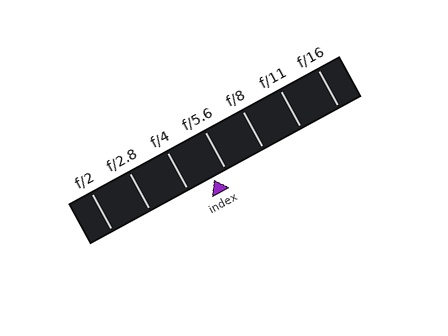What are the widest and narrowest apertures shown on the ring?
The widest aperture shown is f/2 and the narrowest is f/16.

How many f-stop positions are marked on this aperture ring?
There are 7 f-stop positions marked.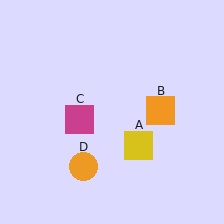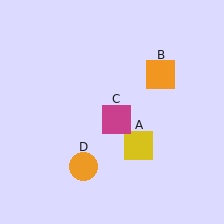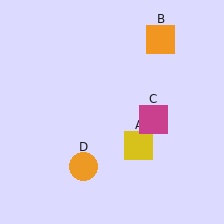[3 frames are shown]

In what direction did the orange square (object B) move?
The orange square (object B) moved up.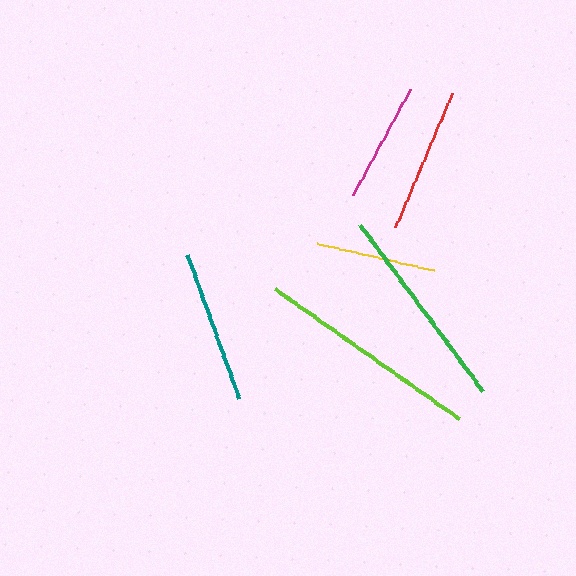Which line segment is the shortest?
The yellow line is the shortest at approximately 120 pixels.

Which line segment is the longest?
The lime line is the longest at approximately 225 pixels.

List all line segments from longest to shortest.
From longest to shortest: lime, green, teal, red, magenta, yellow.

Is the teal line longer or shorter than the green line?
The green line is longer than the teal line.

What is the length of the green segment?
The green segment is approximately 207 pixels long.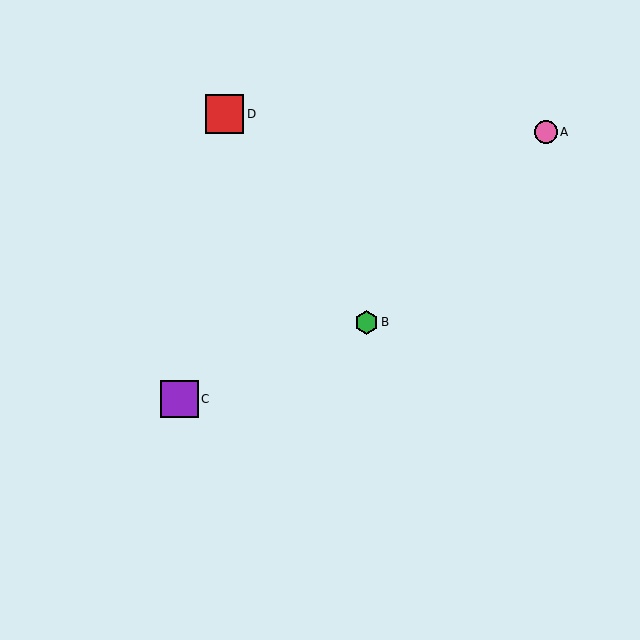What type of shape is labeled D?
Shape D is a red square.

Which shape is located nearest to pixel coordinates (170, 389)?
The purple square (labeled C) at (179, 399) is nearest to that location.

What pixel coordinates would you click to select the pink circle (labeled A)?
Click at (546, 132) to select the pink circle A.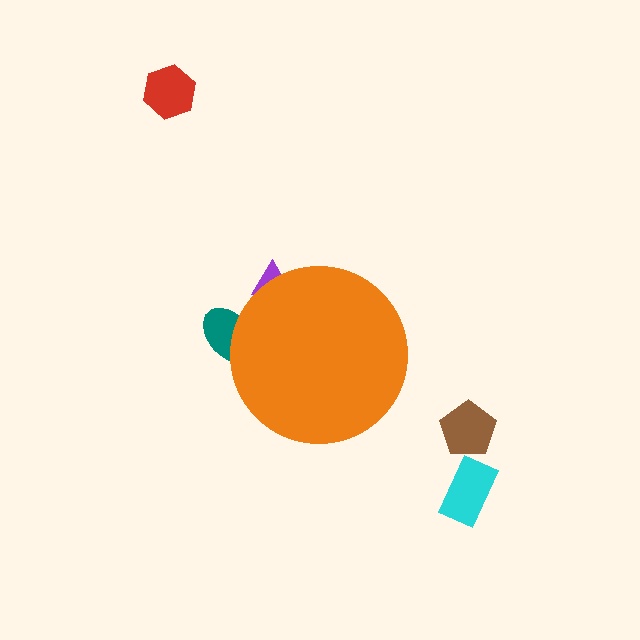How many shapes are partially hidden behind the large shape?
2 shapes are partially hidden.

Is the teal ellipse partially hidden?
Yes, the teal ellipse is partially hidden behind the orange circle.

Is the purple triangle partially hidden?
Yes, the purple triangle is partially hidden behind the orange circle.